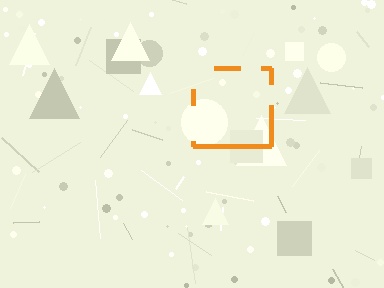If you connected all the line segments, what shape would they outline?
They would outline a square.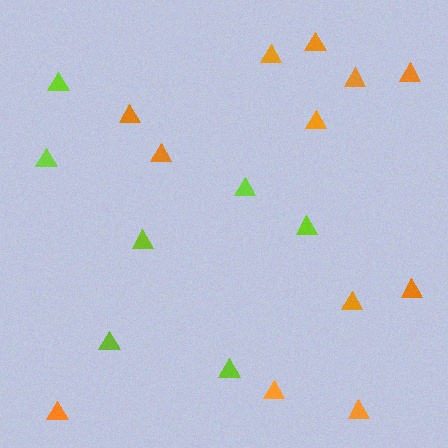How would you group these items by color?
There are 2 groups: one group of lime triangles (7) and one group of orange triangles (12).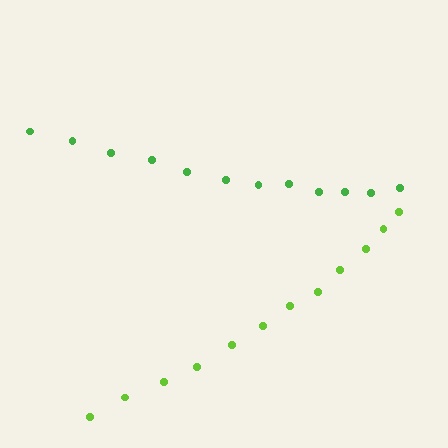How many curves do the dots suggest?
There are 2 distinct paths.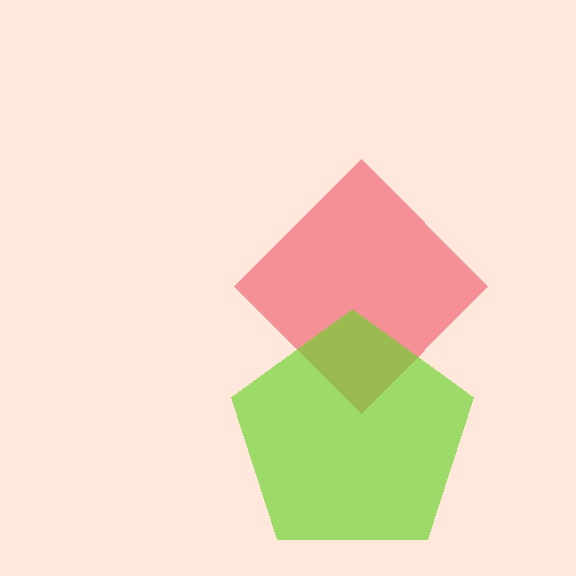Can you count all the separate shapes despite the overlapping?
Yes, there are 2 separate shapes.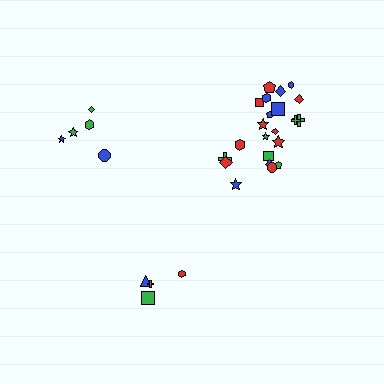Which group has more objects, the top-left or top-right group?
The top-right group.